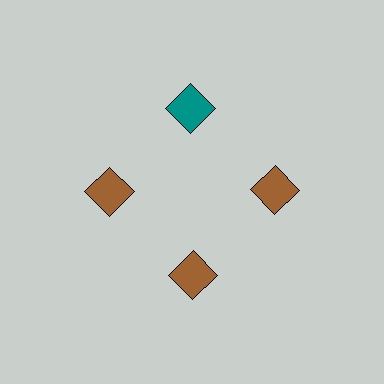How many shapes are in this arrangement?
There are 4 shapes arranged in a ring pattern.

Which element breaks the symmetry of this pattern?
The teal diamond at roughly the 12 o'clock position breaks the symmetry. All other shapes are brown diamonds.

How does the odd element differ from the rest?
It has a different color: teal instead of brown.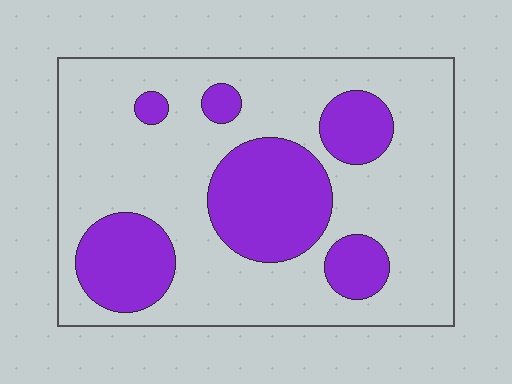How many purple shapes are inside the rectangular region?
6.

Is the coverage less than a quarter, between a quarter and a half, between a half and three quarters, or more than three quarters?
Between a quarter and a half.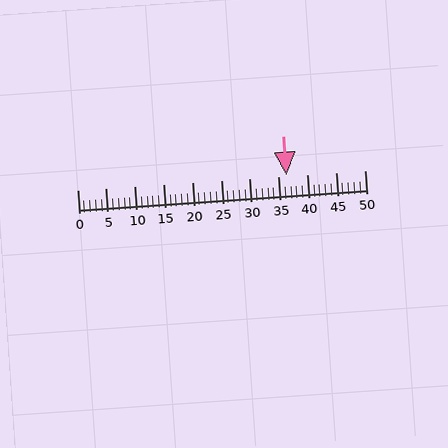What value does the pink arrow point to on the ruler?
The pink arrow points to approximately 36.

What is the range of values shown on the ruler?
The ruler shows values from 0 to 50.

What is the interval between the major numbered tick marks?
The major tick marks are spaced 5 units apart.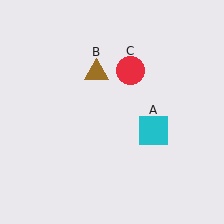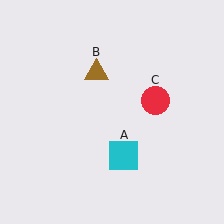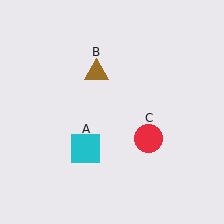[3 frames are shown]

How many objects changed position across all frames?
2 objects changed position: cyan square (object A), red circle (object C).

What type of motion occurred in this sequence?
The cyan square (object A), red circle (object C) rotated clockwise around the center of the scene.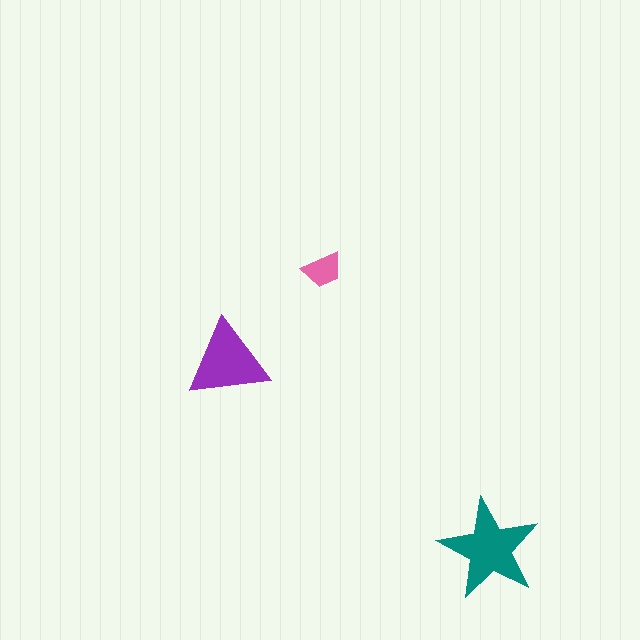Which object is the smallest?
The pink trapezoid.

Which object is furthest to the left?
The purple triangle is leftmost.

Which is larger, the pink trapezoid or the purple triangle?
The purple triangle.